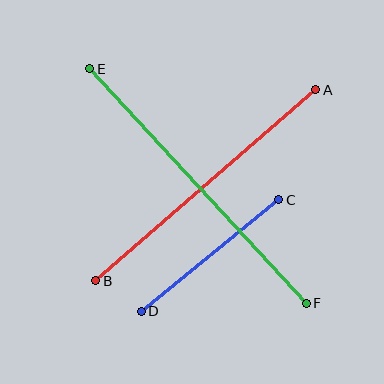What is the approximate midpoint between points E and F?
The midpoint is at approximately (198, 186) pixels.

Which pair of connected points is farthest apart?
Points E and F are farthest apart.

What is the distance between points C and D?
The distance is approximately 177 pixels.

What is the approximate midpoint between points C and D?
The midpoint is at approximately (210, 255) pixels.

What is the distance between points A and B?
The distance is approximately 291 pixels.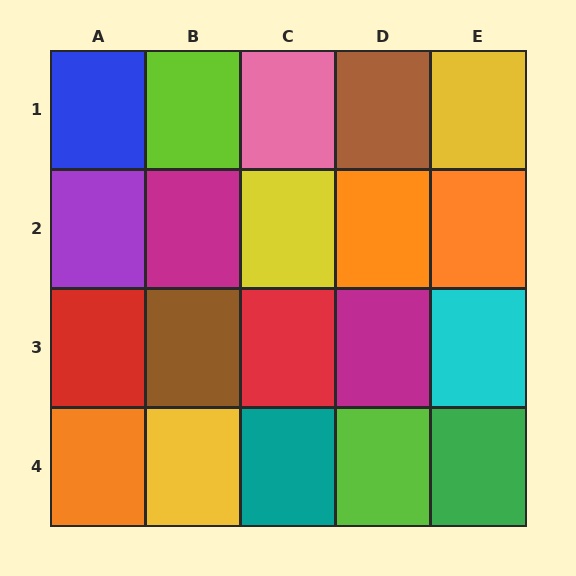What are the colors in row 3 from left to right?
Red, brown, red, magenta, cyan.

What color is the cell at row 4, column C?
Teal.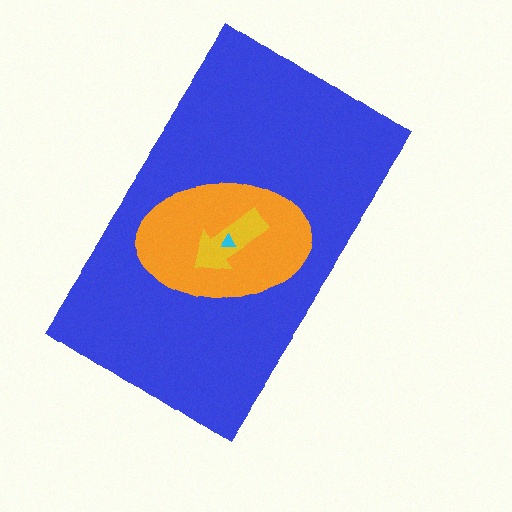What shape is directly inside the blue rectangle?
The orange ellipse.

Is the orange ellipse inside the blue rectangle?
Yes.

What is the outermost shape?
The blue rectangle.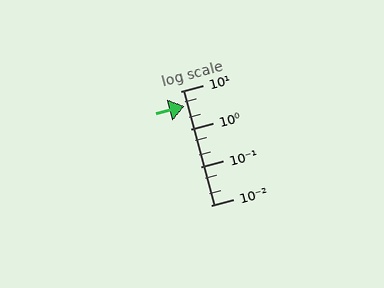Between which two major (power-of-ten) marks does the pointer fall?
The pointer is between 1 and 10.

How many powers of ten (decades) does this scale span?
The scale spans 3 decades, from 0.01 to 10.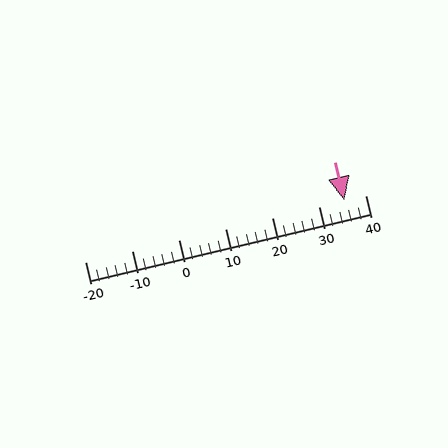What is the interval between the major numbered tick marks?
The major tick marks are spaced 10 units apart.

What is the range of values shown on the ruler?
The ruler shows values from -20 to 40.